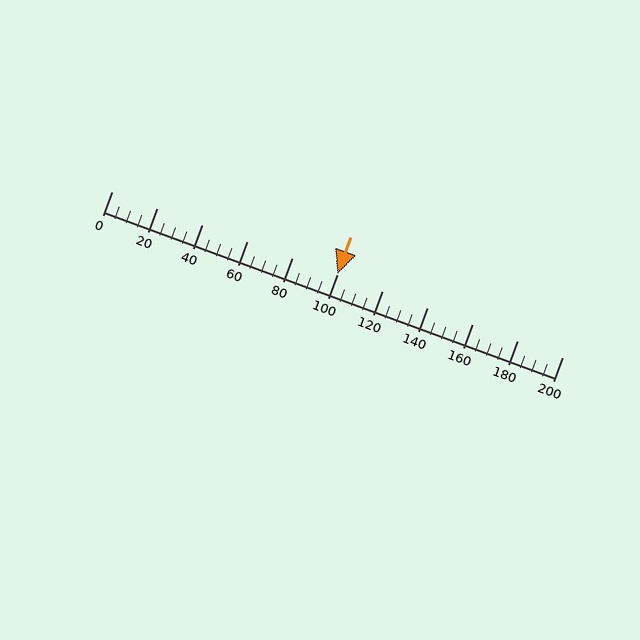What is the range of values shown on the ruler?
The ruler shows values from 0 to 200.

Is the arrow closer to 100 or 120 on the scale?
The arrow is closer to 100.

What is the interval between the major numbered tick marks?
The major tick marks are spaced 20 units apart.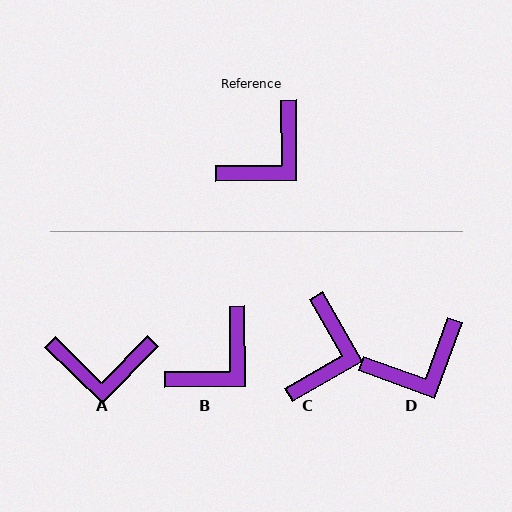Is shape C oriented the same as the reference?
No, it is off by about 29 degrees.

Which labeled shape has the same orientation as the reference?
B.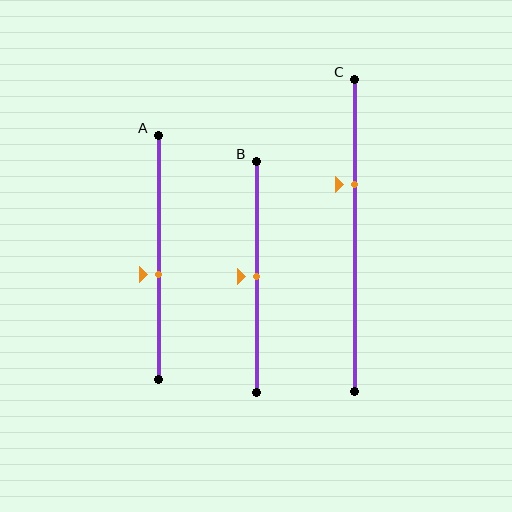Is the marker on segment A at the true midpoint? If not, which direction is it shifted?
No, the marker on segment A is shifted downward by about 7% of the segment length.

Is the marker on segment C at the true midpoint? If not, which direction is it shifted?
No, the marker on segment C is shifted upward by about 16% of the segment length.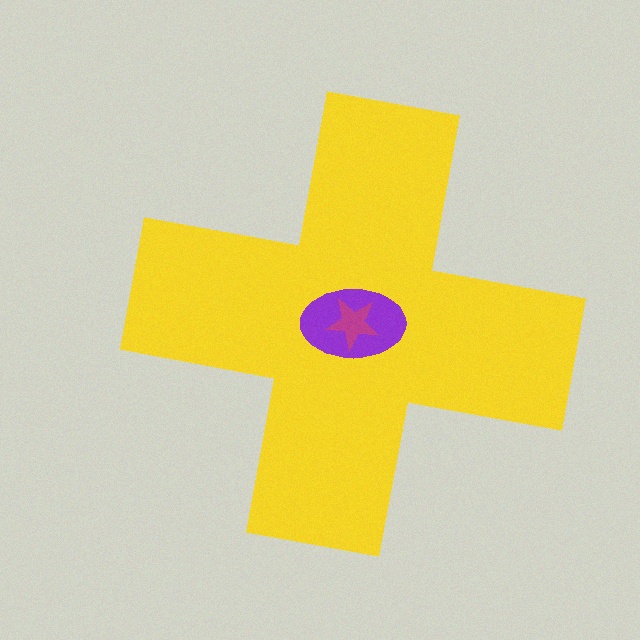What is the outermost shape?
The yellow cross.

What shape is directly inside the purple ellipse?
The magenta star.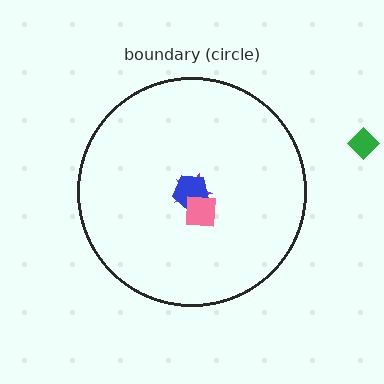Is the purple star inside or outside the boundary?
Inside.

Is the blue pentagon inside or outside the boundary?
Inside.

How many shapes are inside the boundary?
3 inside, 1 outside.